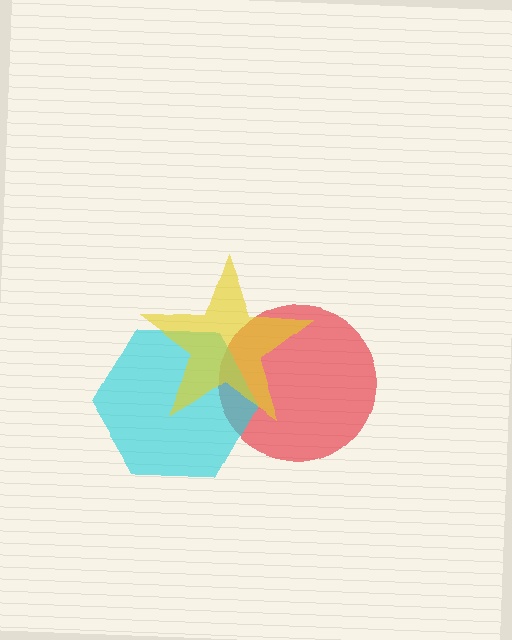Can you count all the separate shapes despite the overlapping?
Yes, there are 3 separate shapes.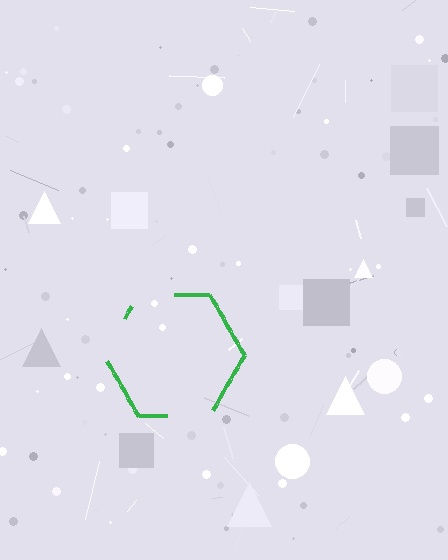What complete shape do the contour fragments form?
The contour fragments form a hexagon.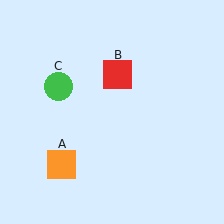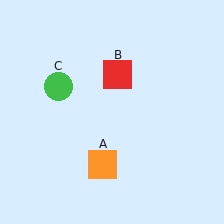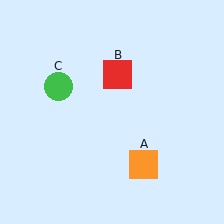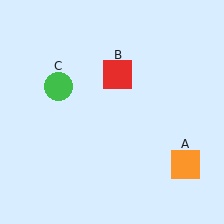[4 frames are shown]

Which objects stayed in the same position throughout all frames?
Red square (object B) and green circle (object C) remained stationary.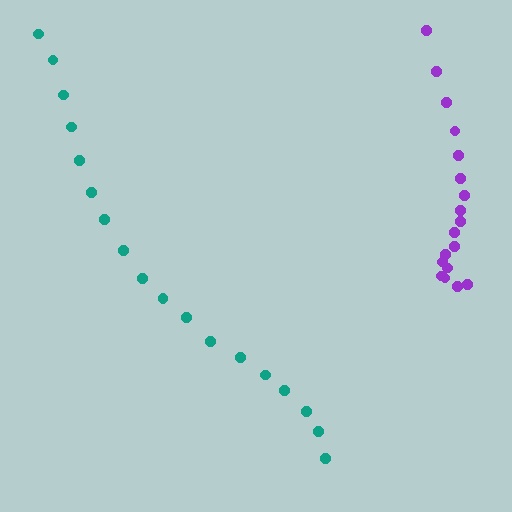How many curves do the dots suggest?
There are 2 distinct paths.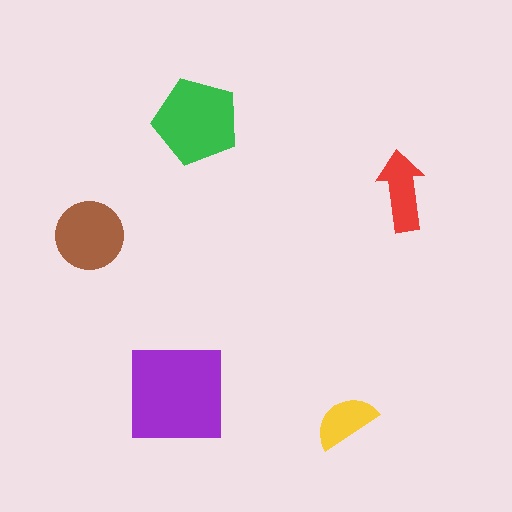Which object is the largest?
The purple square.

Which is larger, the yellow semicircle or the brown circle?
The brown circle.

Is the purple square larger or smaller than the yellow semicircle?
Larger.